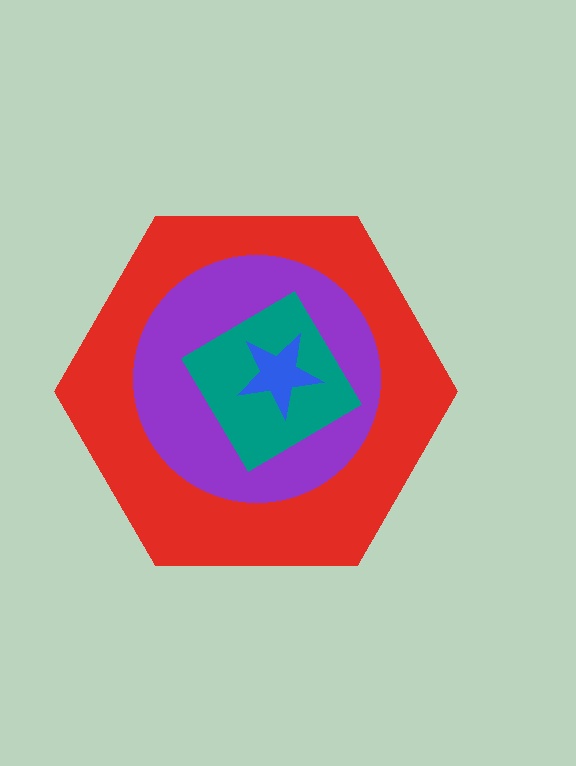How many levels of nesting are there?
4.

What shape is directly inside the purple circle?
The teal diamond.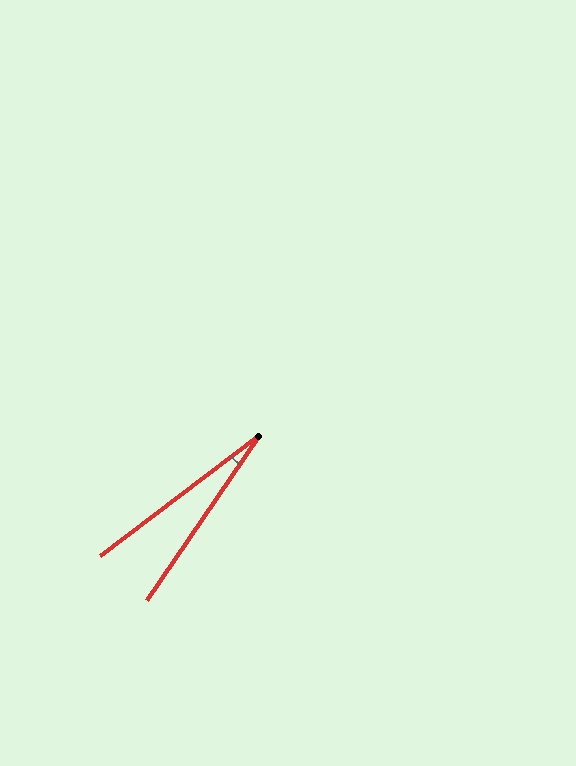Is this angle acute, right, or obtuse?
It is acute.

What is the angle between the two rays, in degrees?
Approximately 19 degrees.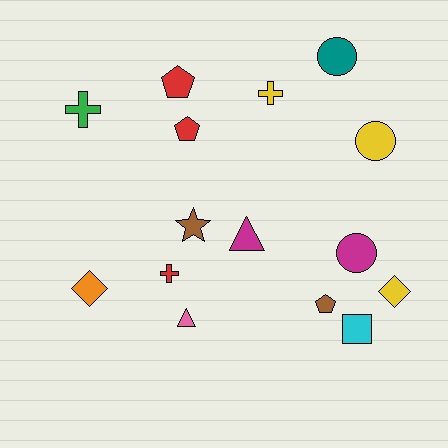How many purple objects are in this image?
There are no purple objects.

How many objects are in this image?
There are 15 objects.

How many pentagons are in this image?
There are 3 pentagons.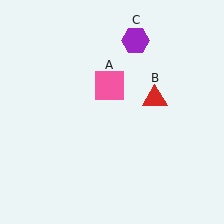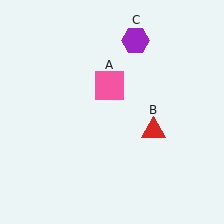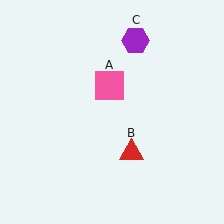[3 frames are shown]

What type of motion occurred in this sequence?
The red triangle (object B) rotated clockwise around the center of the scene.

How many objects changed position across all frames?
1 object changed position: red triangle (object B).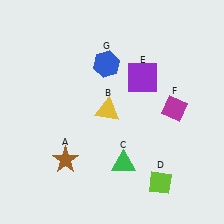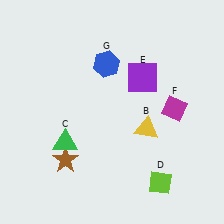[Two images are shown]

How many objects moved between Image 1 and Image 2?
2 objects moved between the two images.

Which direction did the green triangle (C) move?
The green triangle (C) moved left.